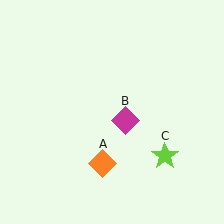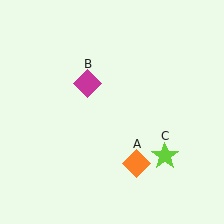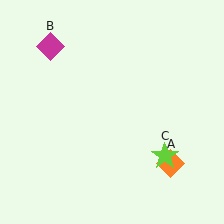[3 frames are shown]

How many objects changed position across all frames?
2 objects changed position: orange diamond (object A), magenta diamond (object B).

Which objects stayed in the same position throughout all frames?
Lime star (object C) remained stationary.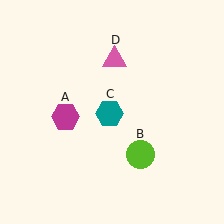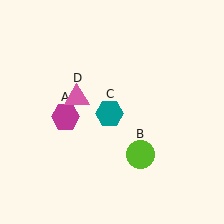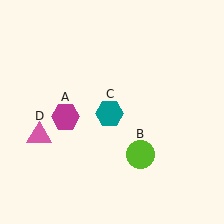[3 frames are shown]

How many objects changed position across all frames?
1 object changed position: pink triangle (object D).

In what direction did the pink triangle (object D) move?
The pink triangle (object D) moved down and to the left.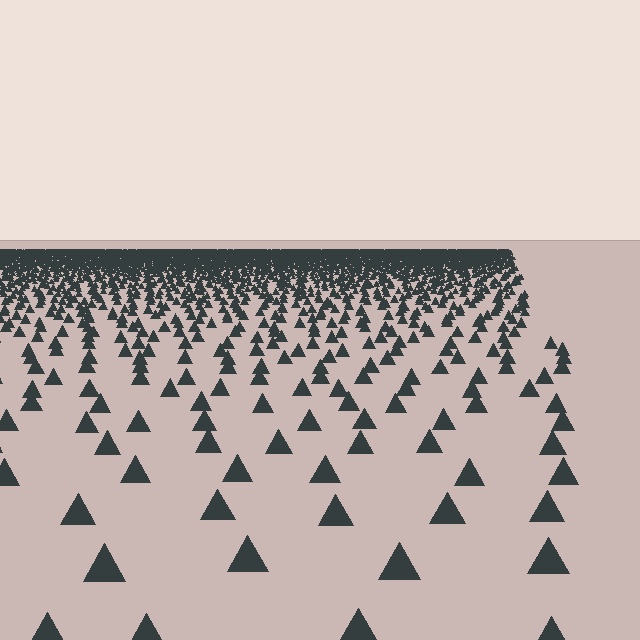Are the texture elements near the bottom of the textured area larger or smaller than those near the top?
Larger. Near the bottom, elements are closer to the viewer and appear at a bigger on-screen size.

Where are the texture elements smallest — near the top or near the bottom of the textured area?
Near the top.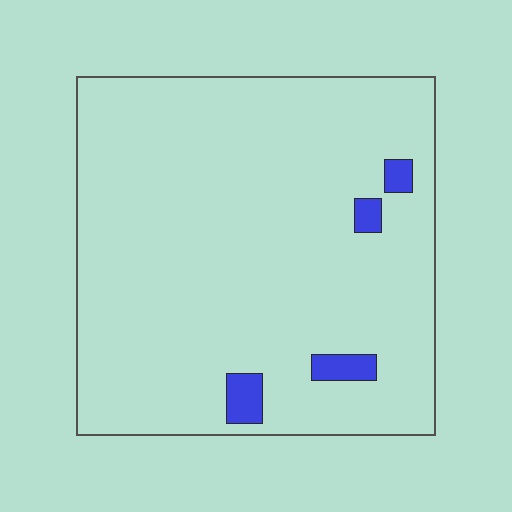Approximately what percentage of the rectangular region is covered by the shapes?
Approximately 5%.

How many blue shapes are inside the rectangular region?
4.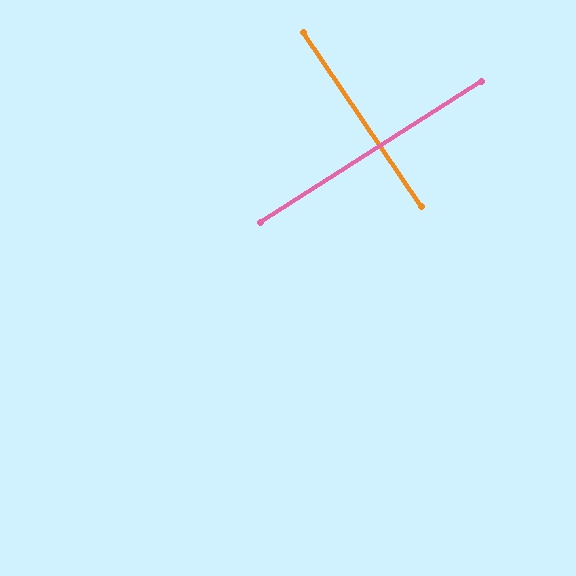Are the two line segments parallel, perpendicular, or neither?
Perpendicular — they meet at approximately 88°.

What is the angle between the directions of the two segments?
Approximately 88 degrees.